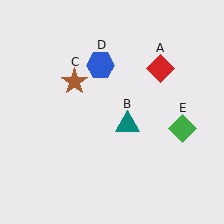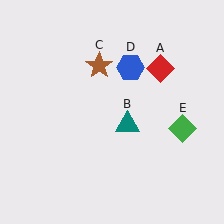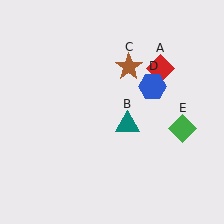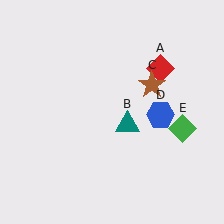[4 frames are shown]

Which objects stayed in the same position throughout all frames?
Red diamond (object A) and teal triangle (object B) and green diamond (object E) remained stationary.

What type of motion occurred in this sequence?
The brown star (object C), blue hexagon (object D) rotated clockwise around the center of the scene.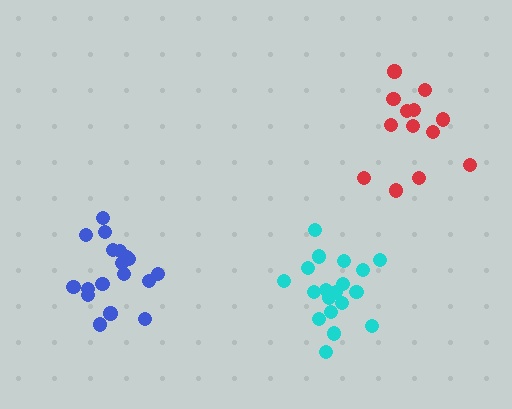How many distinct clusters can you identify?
There are 3 distinct clusters.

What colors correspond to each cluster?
The clusters are colored: cyan, blue, red.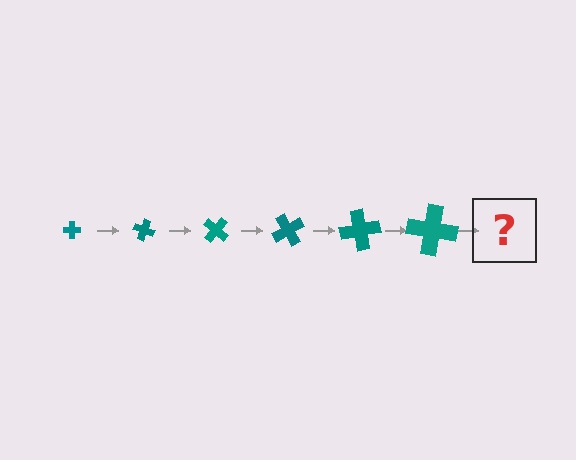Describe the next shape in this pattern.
It should be a cross, larger than the previous one and rotated 120 degrees from the start.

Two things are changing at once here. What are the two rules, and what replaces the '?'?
The two rules are that the cross grows larger each step and it rotates 20 degrees each step. The '?' should be a cross, larger than the previous one and rotated 120 degrees from the start.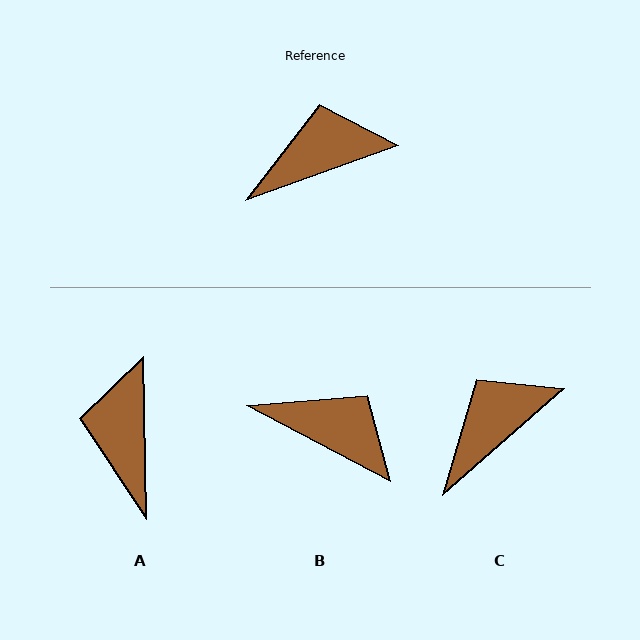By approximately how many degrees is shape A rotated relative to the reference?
Approximately 71 degrees counter-clockwise.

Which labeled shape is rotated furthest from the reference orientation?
A, about 71 degrees away.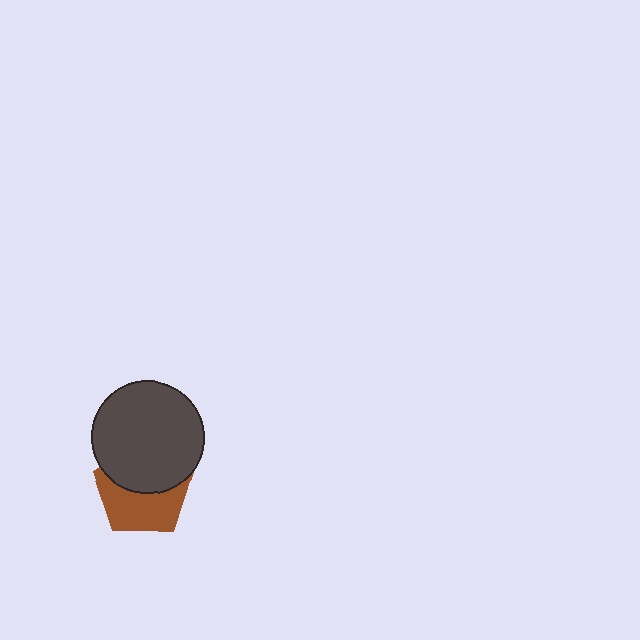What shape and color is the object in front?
The object in front is a dark gray circle.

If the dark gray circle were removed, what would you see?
You would see the complete brown pentagon.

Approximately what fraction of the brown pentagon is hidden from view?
Roughly 48% of the brown pentagon is hidden behind the dark gray circle.